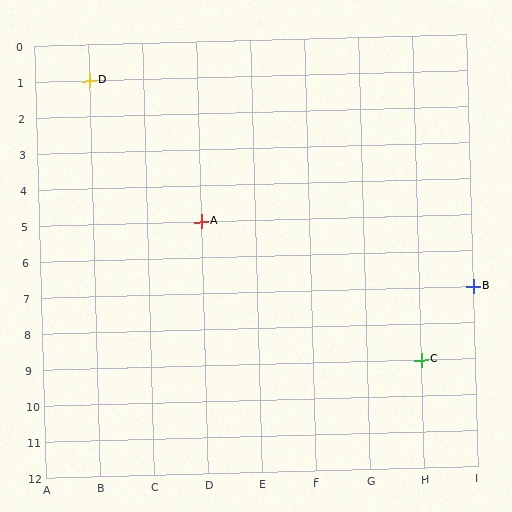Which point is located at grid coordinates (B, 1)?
Point D is at (B, 1).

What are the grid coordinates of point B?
Point B is at grid coordinates (I, 7).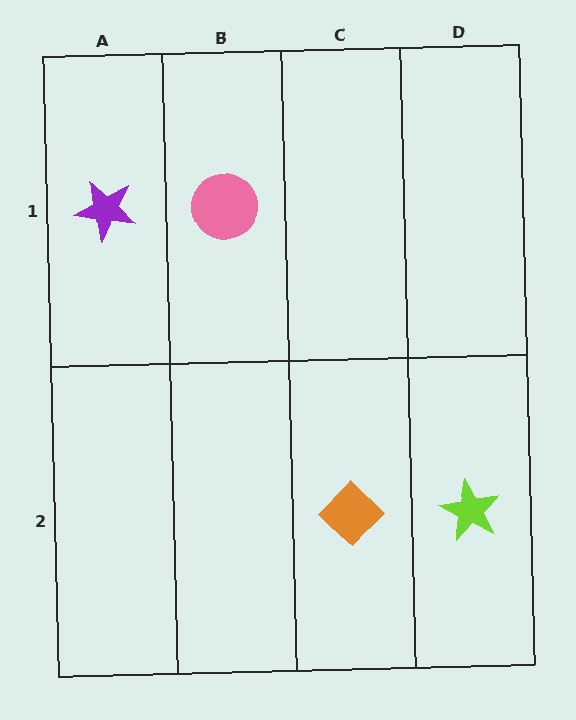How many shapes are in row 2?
2 shapes.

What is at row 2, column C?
An orange diamond.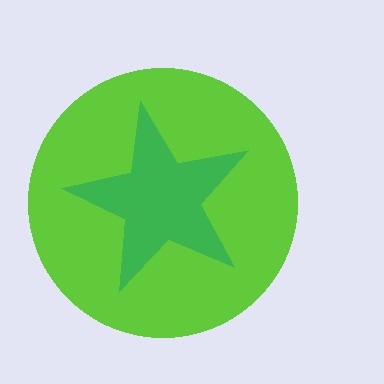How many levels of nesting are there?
2.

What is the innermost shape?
The green star.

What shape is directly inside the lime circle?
The green star.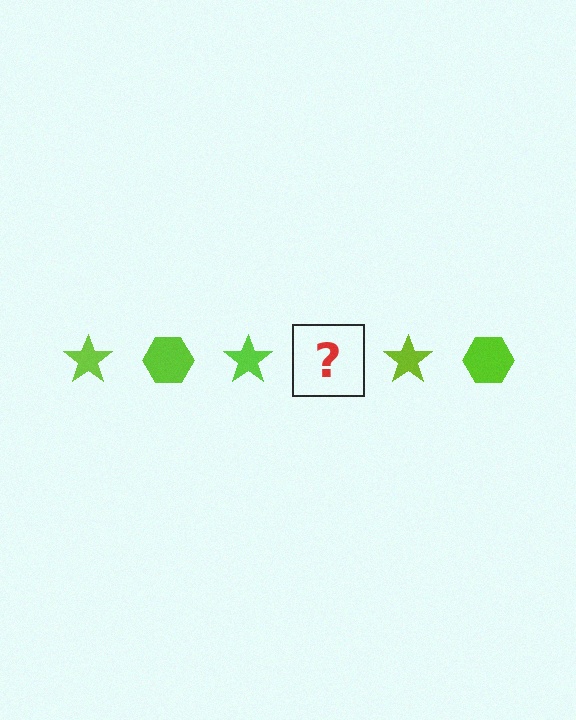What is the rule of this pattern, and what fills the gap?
The rule is that the pattern cycles through star, hexagon shapes in lime. The gap should be filled with a lime hexagon.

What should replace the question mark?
The question mark should be replaced with a lime hexagon.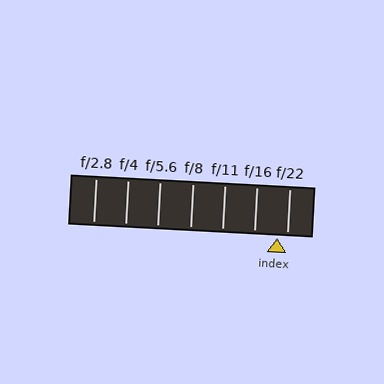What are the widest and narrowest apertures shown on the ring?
The widest aperture shown is f/2.8 and the narrowest is f/22.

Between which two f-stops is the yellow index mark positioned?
The index mark is between f/16 and f/22.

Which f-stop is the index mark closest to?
The index mark is closest to f/22.